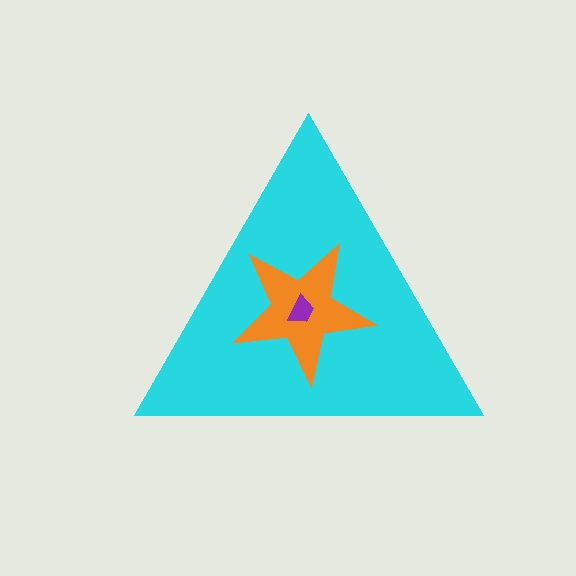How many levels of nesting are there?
3.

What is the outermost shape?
The cyan triangle.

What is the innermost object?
The purple trapezoid.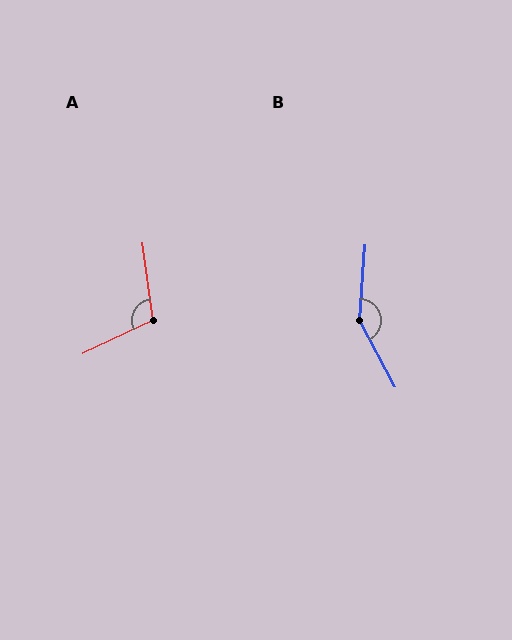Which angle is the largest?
B, at approximately 148 degrees.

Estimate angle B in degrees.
Approximately 148 degrees.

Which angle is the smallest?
A, at approximately 108 degrees.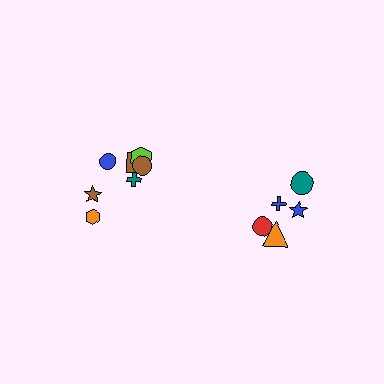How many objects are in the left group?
There are 7 objects.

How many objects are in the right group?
There are 5 objects.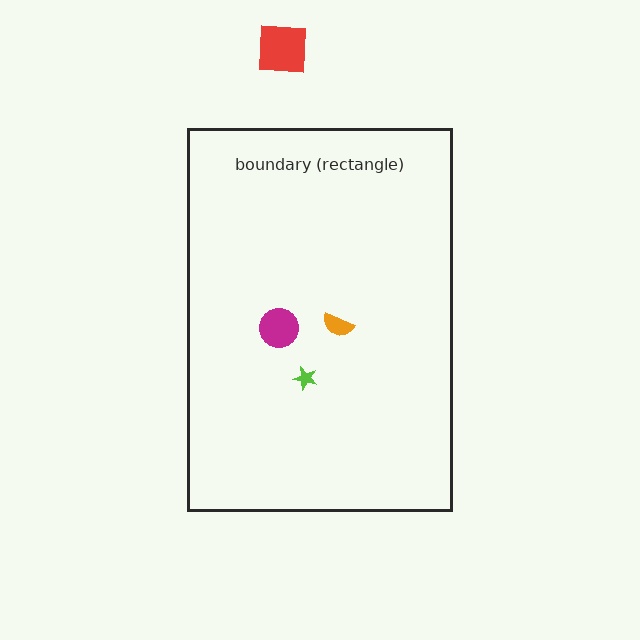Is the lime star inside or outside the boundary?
Inside.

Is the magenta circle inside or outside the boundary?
Inside.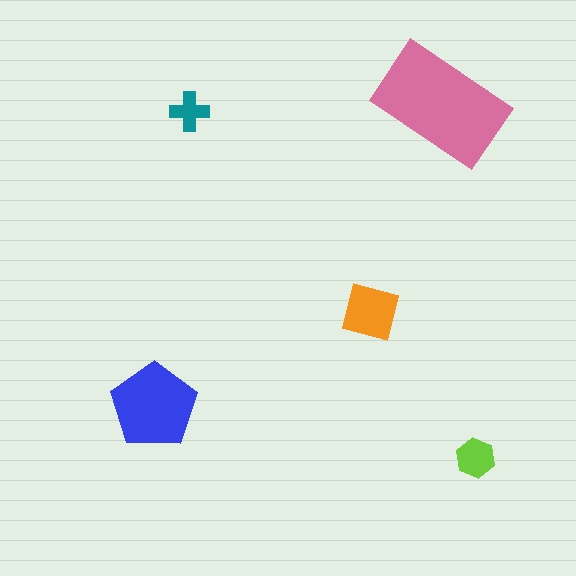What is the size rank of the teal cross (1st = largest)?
5th.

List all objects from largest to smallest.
The pink rectangle, the blue pentagon, the orange square, the lime hexagon, the teal cross.